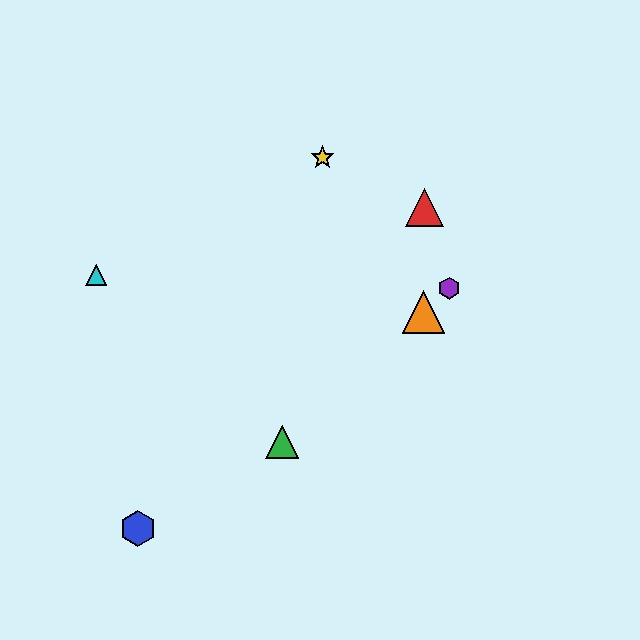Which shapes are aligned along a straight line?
The green triangle, the purple hexagon, the orange triangle are aligned along a straight line.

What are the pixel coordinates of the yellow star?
The yellow star is at (322, 157).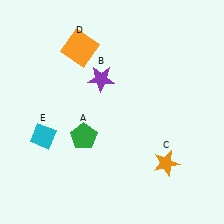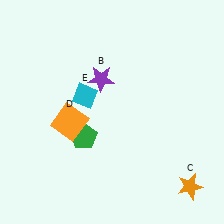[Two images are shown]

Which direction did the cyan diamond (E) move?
The cyan diamond (E) moved right.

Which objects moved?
The objects that moved are: the orange star (C), the orange square (D), the cyan diamond (E).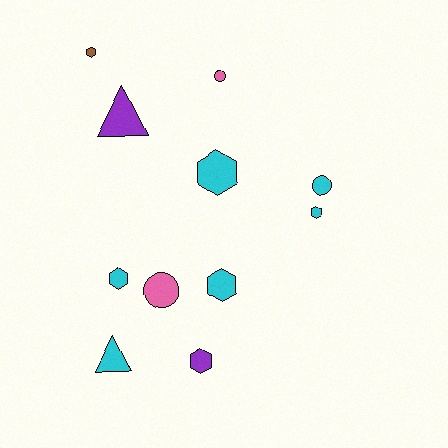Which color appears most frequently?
Cyan, with 6 objects.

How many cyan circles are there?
There is 1 cyan circle.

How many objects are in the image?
There are 11 objects.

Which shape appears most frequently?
Hexagon, with 6 objects.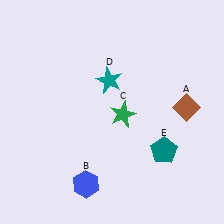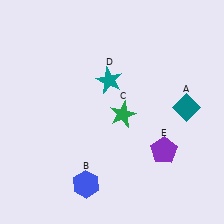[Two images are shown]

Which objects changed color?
A changed from brown to teal. E changed from teal to purple.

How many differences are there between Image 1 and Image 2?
There are 2 differences between the two images.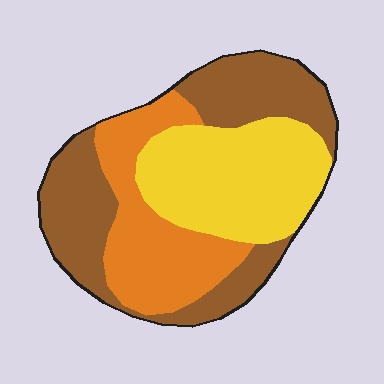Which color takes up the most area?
Brown, at roughly 40%.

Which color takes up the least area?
Orange, at roughly 25%.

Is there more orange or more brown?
Brown.